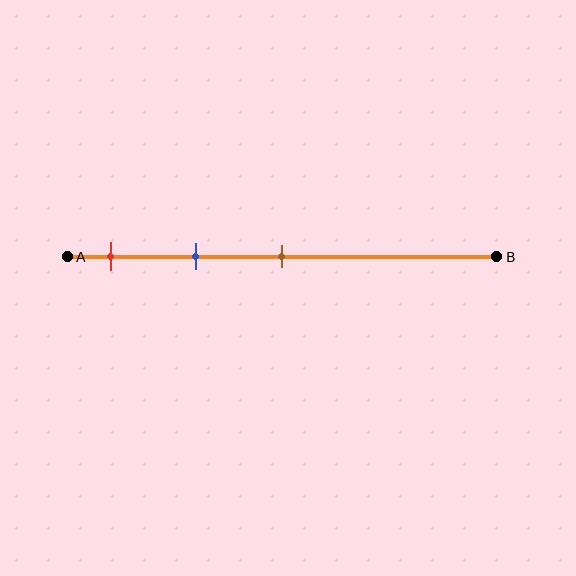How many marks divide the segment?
There are 3 marks dividing the segment.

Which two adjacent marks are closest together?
The red and blue marks are the closest adjacent pair.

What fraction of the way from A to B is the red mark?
The red mark is approximately 10% (0.1) of the way from A to B.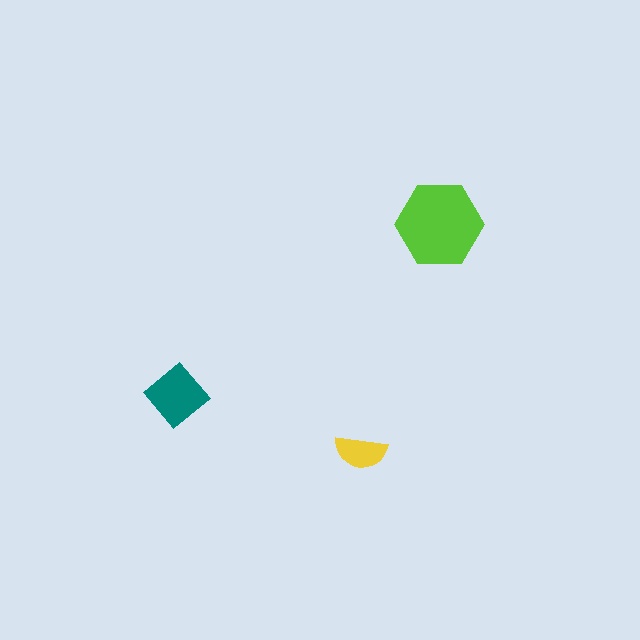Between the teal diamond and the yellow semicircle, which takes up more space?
The teal diamond.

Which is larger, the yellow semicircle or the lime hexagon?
The lime hexagon.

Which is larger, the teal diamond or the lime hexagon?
The lime hexagon.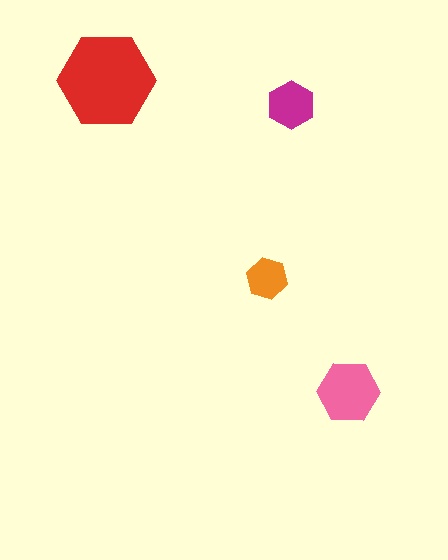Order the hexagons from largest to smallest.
the red one, the pink one, the magenta one, the orange one.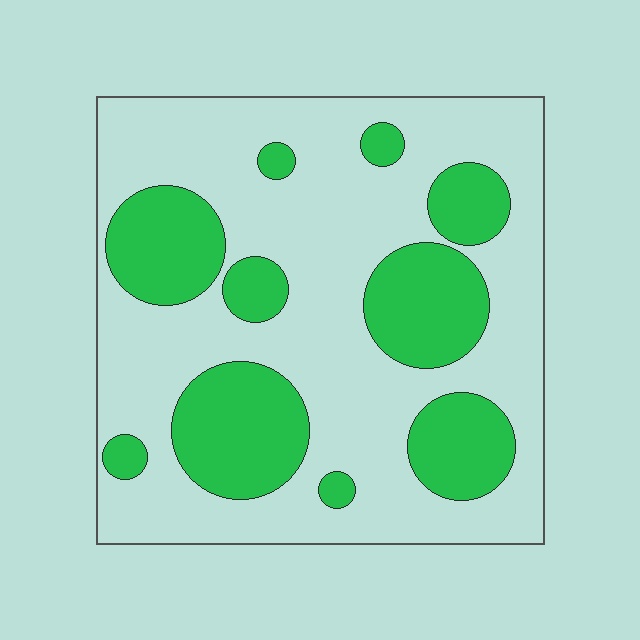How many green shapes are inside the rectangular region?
10.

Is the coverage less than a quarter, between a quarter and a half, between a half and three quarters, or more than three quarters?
Between a quarter and a half.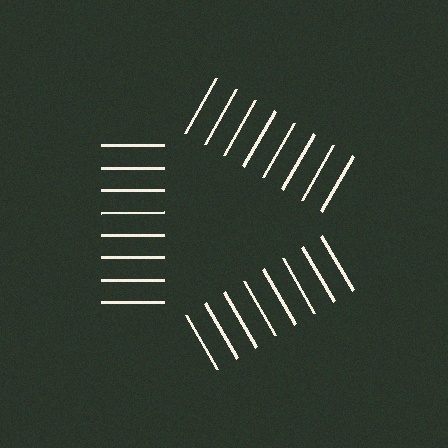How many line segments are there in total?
24 — 8 along each of the 3 edges.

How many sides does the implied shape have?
3 sides — the line-ends trace a triangle.